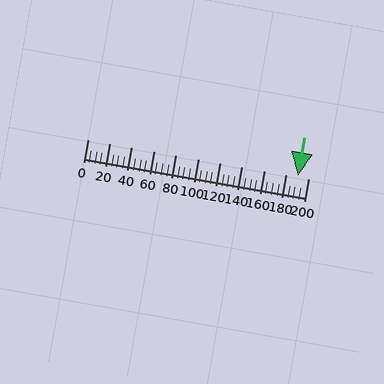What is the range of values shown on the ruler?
The ruler shows values from 0 to 200.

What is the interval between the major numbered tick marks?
The major tick marks are spaced 20 units apart.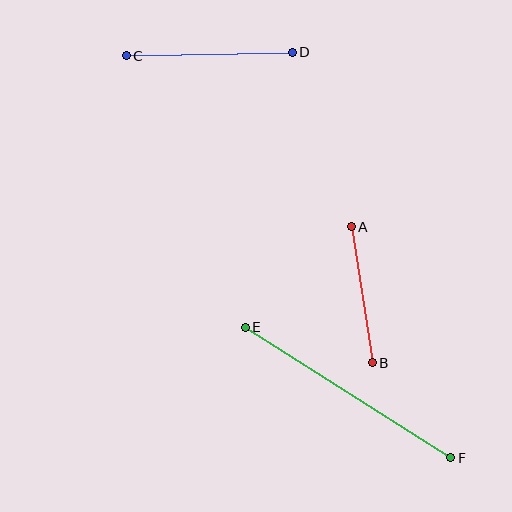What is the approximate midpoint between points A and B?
The midpoint is at approximately (362, 295) pixels.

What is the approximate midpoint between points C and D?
The midpoint is at approximately (209, 54) pixels.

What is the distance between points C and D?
The distance is approximately 166 pixels.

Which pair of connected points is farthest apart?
Points E and F are farthest apart.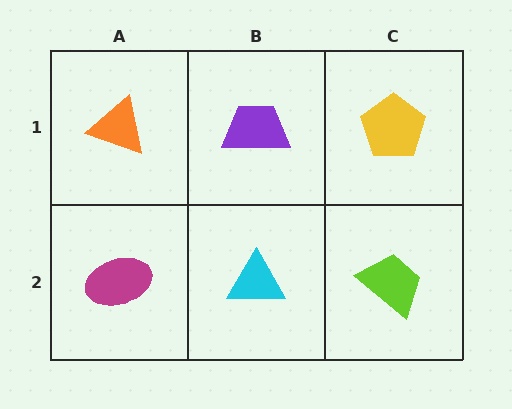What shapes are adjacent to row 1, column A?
A magenta ellipse (row 2, column A), a purple trapezoid (row 1, column B).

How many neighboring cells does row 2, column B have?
3.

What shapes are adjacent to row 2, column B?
A purple trapezoid (row 1, column B), a magenta ellipse (row 2, column A), a lime trapezoid (row 2, column C).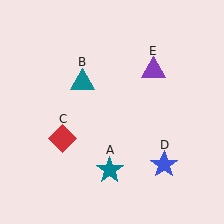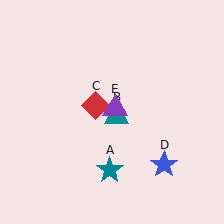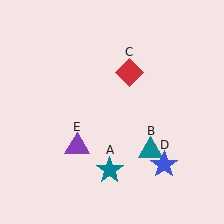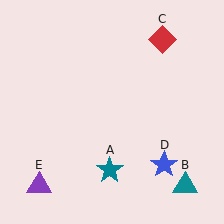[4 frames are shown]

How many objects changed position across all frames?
3 objects changed position: teal triangle (object B), red diamond (object C), purple triangle (object E).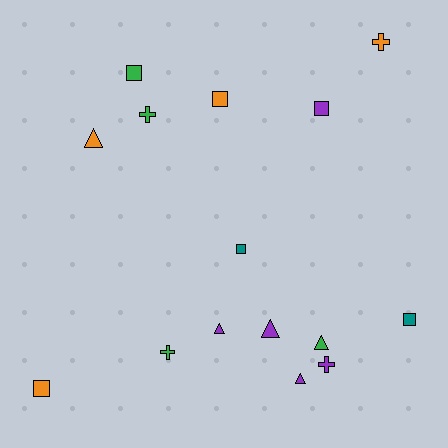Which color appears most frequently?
Purple, with 5 objects.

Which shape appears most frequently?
Square, with 6 objects.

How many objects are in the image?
There are 15 objects.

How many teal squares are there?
There are 2 teal squares.